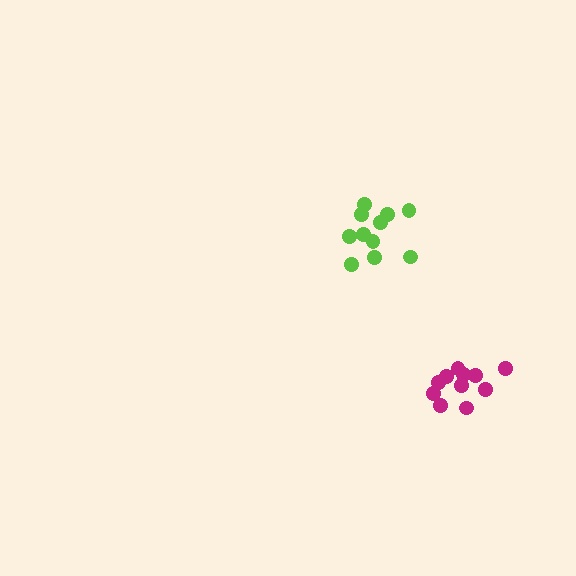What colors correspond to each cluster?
The clusters are colored: lime, magenta.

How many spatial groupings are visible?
There are 2 spatial groupings.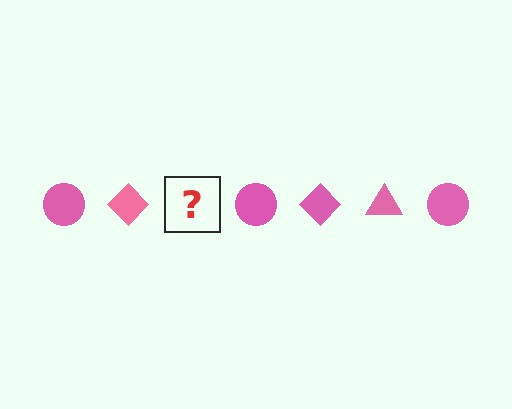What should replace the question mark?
The question mark should be replaced with a pink triangle.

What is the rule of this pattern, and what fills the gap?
The rule is that the pattern cycles through circle, diamond, triangle shapes in pink. The gap should be filled with a pink triangle.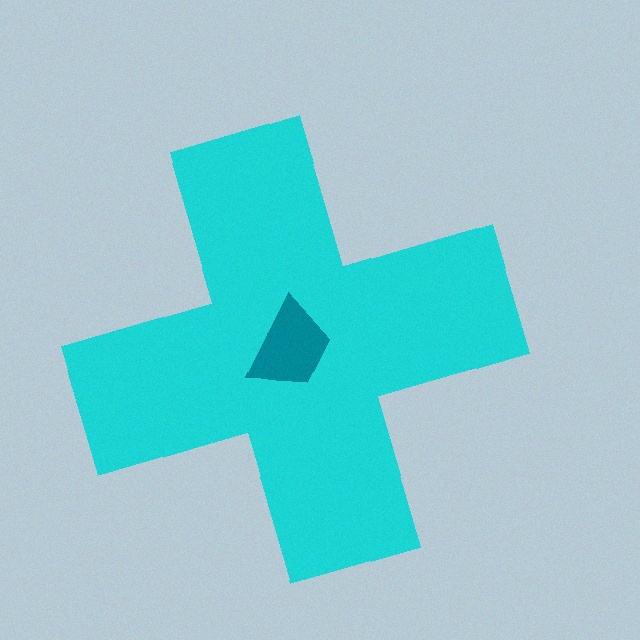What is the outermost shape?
The cyan cross.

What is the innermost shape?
The teal trapezoid.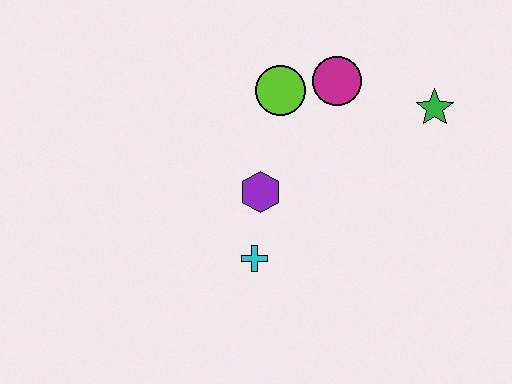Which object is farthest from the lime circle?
The cyan cross is farthest from the lime circle.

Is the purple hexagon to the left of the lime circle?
Yes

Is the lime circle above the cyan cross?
Yes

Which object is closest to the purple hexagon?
The cyan cross is closest to the purple hexagon.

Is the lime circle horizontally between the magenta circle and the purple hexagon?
Yes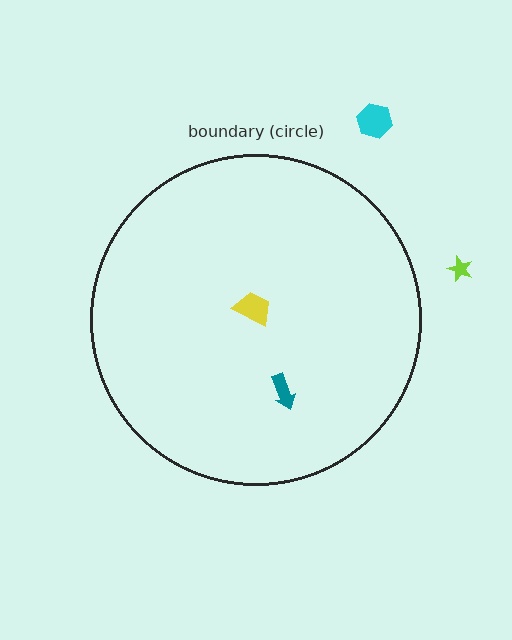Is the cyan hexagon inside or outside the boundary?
Outside.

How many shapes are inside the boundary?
2 inside, 2 outside.